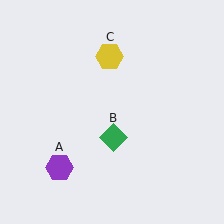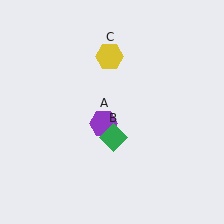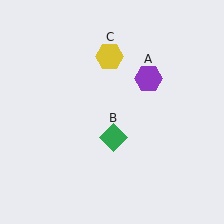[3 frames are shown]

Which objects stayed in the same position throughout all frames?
Green diamond (object B) and yellow hexagon (object C) remained stationary.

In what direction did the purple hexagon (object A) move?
The purple hexagon (object A) moved up and to the right.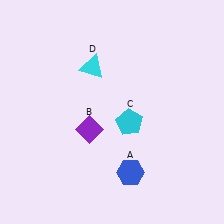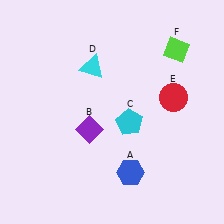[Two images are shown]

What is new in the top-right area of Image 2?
A red circle (E) was added in the top-right area of Image 2.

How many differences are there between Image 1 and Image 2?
There are 2 differences between the two images.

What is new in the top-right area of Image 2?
A lime diamond (F) was added in the top-right area of Image 2.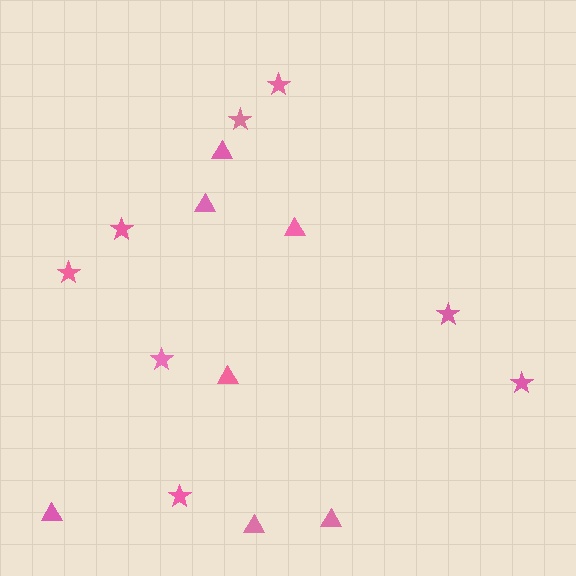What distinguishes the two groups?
There are 2 groups: one group of triangles (7) and one group of stars (8).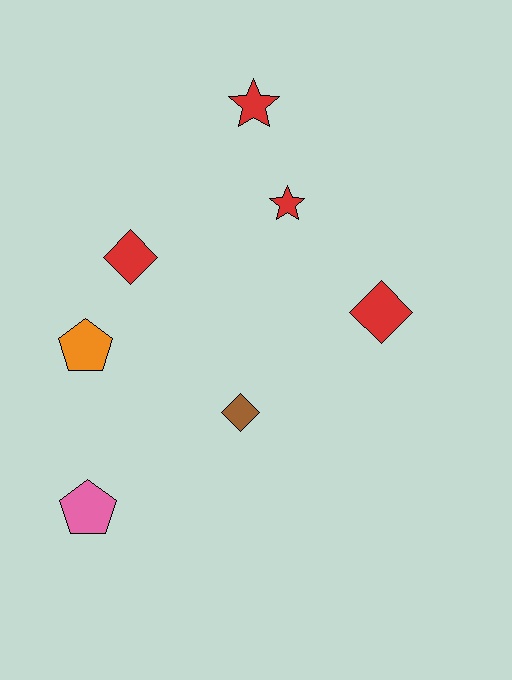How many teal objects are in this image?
There are no teal objects.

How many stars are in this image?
There are 2 stars.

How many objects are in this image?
There are 7 objects.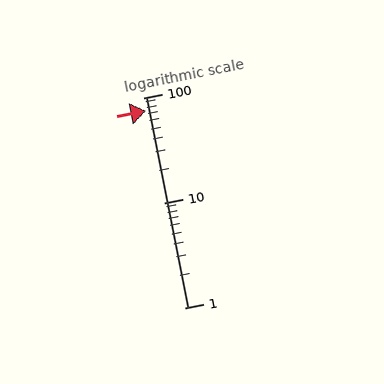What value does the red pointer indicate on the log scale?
The pointer indicates approximately 74.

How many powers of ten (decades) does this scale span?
The scale spans 2 decades, from 1 to 100.